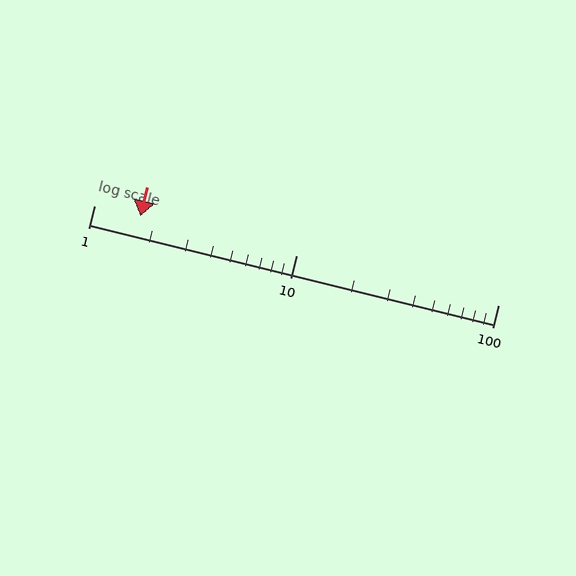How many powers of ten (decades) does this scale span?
The scale spans 2 decades, from 1 to 100.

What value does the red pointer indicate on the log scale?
The pointer indicates approximately 1.7.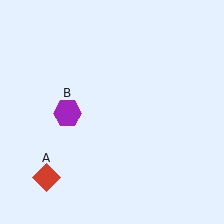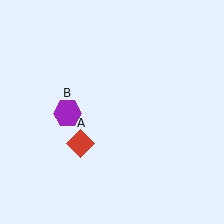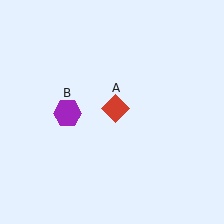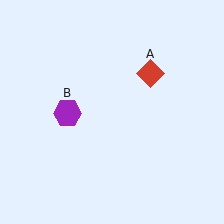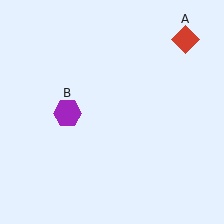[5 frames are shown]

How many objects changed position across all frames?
1 object changed position: red diamond (object A).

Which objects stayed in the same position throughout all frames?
Purple hexagon (object B) remained stationary.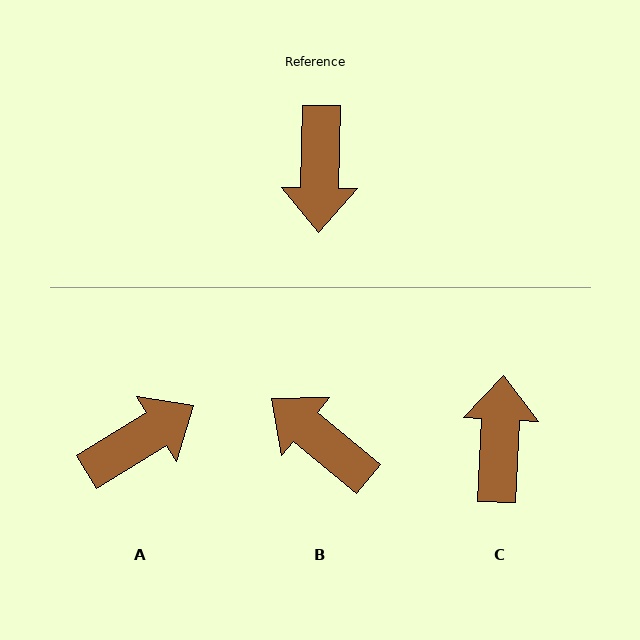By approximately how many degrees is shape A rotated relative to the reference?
Approximately 123 degrees counter-clockwise.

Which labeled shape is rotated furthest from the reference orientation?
C, about 178 degrees away.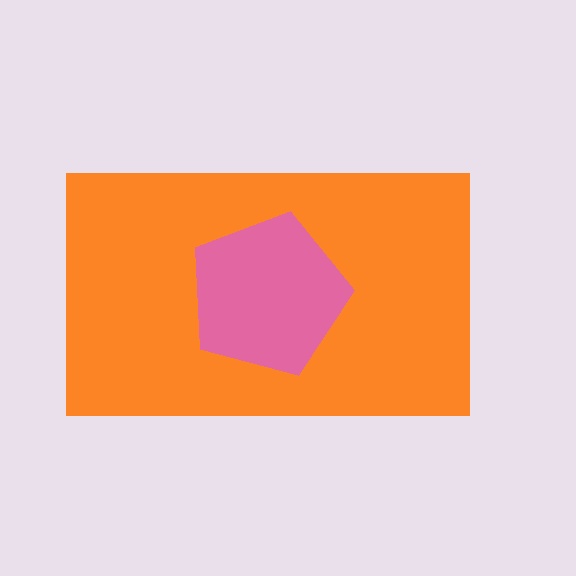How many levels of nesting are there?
2.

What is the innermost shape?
The pink pentagon.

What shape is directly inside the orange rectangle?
The pink pentagon.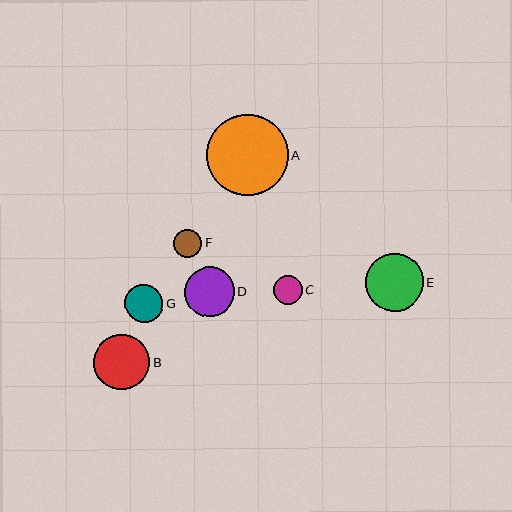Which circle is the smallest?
Circle F is the smallest with a size of approximately 28 pixels.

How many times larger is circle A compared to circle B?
Circle A is approximately 1.5 times the size of circle B.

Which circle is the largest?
Circle A is the largest with a size of approximately 81 pixels.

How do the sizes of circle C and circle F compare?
Circle C and circle F are approximately the same size.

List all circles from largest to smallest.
From largest to smallest: A, E, B, D, G, C, F.